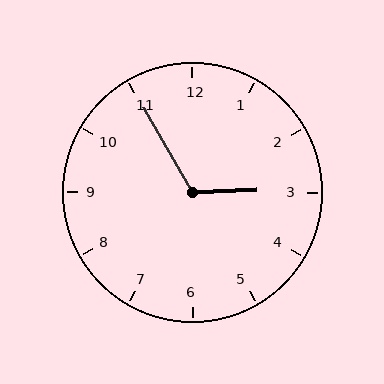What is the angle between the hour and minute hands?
Approximately 118 degrees.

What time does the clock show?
2:55.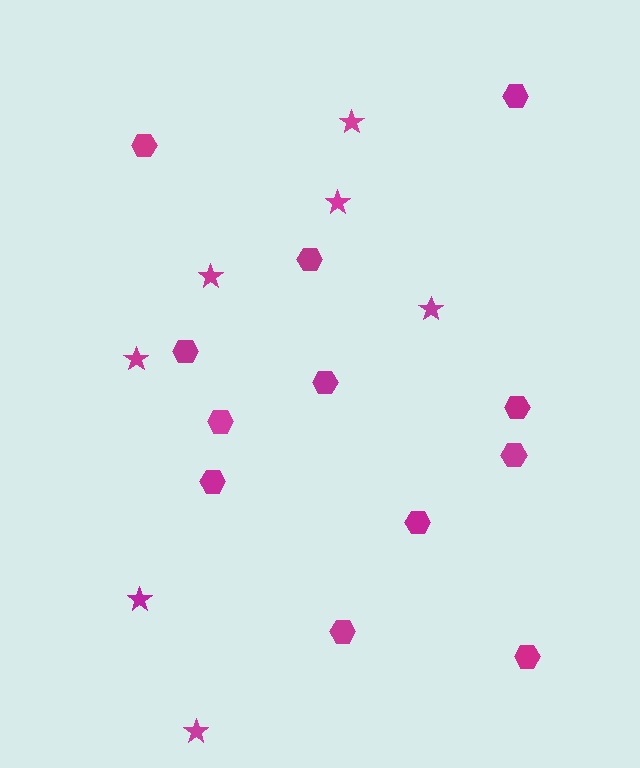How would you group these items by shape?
There are 2 groups: one group of stars (7) and one group of hexagons (12).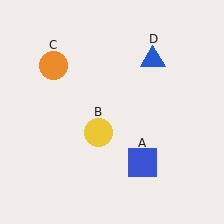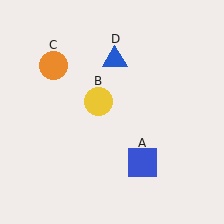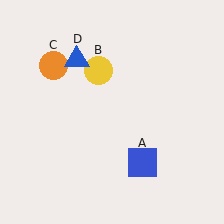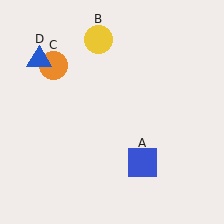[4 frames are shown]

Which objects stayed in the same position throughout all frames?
Blue square (object A) and orange circle (object C) remained stationary.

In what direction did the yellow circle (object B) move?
The yellow circle (object B) moved up.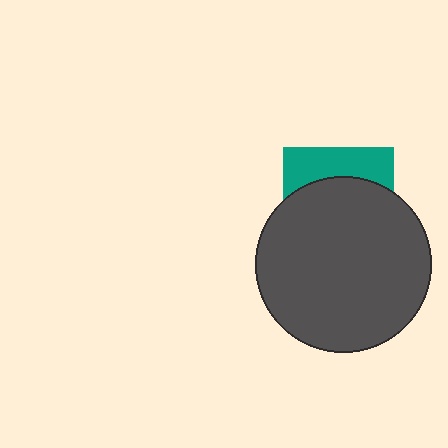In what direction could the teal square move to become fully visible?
The teal square could move up. That would shift it out from behind the dark gray circle entirely.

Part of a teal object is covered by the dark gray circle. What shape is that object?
It is a square.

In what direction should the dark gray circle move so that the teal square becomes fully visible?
The dark gray circle should move down. That is the shortest direction to clear the overlap and leave the teal square fully visible.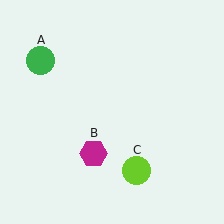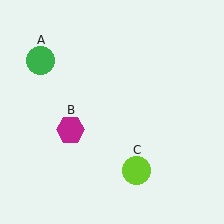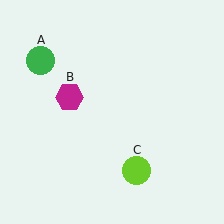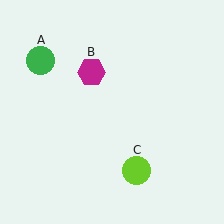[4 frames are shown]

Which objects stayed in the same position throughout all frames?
Green circle (object A) and lime circle (object C) remained stationary.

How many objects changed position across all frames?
1 object changed position: magenta hexagon (object B).